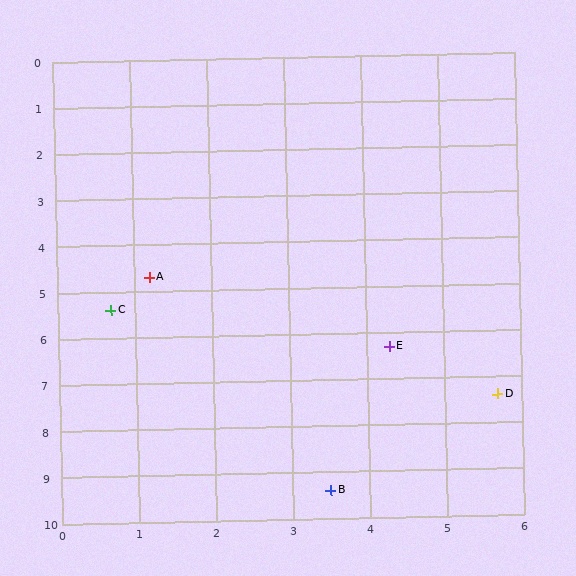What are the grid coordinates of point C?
Point C is at approximately (0.7, 5.4).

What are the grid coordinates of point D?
Point D is at approximately (5.7, 7.4).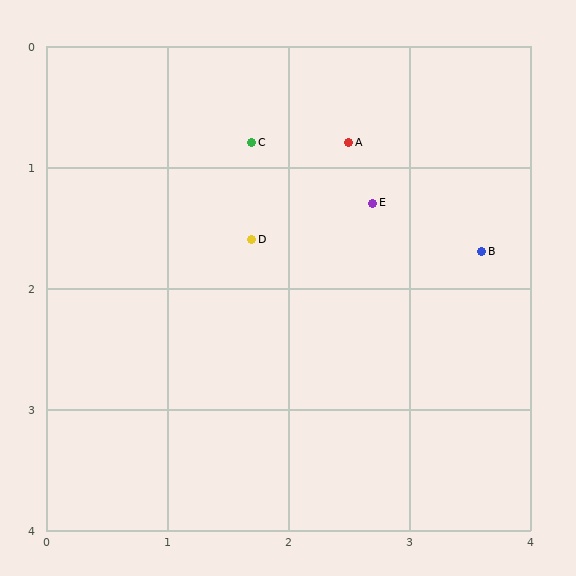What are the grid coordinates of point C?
Point C is at approximately (1.7, 0.8).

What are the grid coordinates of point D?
Point D is at approximately (1.7, 1.6).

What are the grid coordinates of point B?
Point B is at approximately (3.6, 1.7).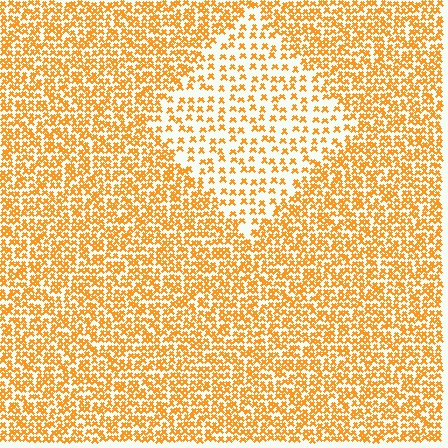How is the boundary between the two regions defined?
The boundary is defined by a change in element density (approximately 2.2x ratio). All elements are the same color, size, and shape.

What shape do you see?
I see a diamond.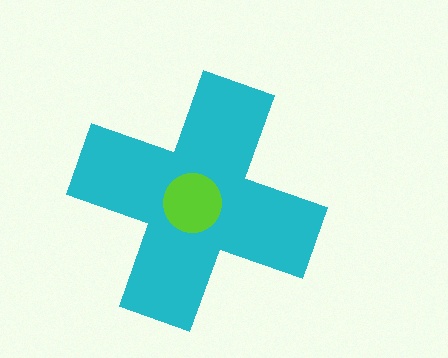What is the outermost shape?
The cyan cross.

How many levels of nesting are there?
2.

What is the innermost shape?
The lime circle.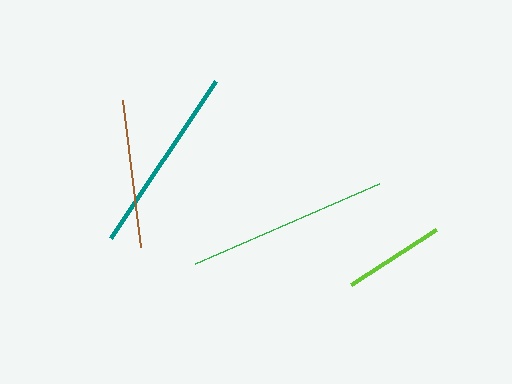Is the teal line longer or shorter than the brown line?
The teal line is longer than the brown line.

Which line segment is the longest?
The green line is the longest at approximately 201 pixels.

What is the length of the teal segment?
The teal segment is approximately 189 pixels long.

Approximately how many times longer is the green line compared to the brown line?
The green line is approximately 1.4 times the length of the brown line.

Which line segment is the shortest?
The lime line is the shortest at approximately 101 pixels.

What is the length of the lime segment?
The lime segment is approximately 101 pixels long.